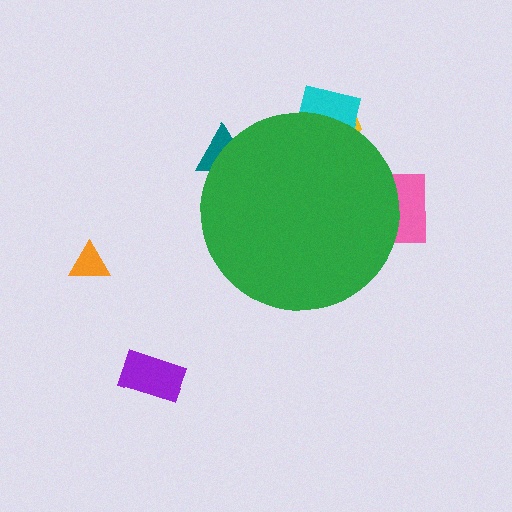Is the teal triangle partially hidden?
Yes, the teal triangle is partially hidden behind the green circle.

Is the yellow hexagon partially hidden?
Yes, the yellow hexagon is partially hidden behind the green circle.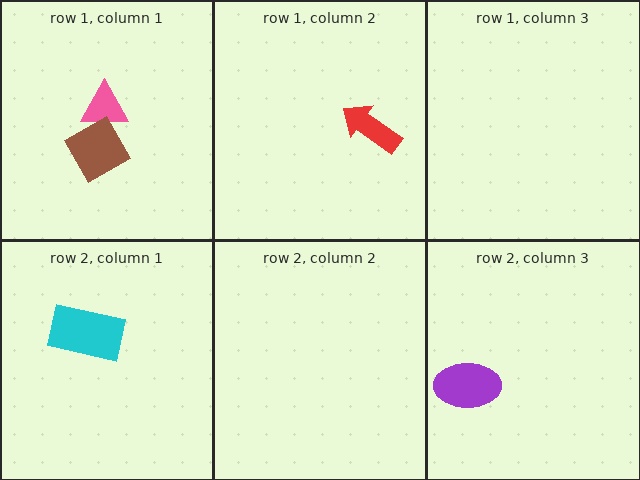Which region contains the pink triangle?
The row 1, column 1 region.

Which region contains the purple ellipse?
The row 2, column 3 region.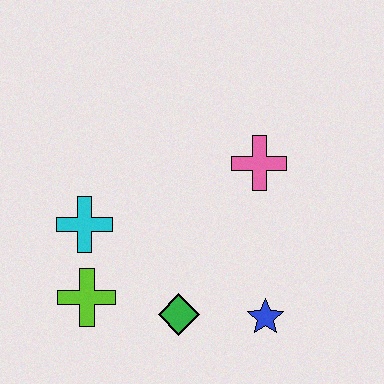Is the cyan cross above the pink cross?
No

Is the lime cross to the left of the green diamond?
Yes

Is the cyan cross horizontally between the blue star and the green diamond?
No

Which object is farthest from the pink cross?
The lime cross is farthest from the pink cross.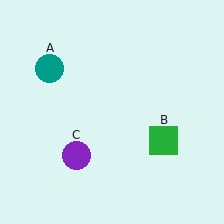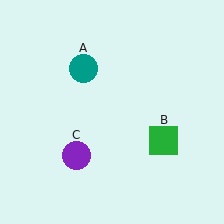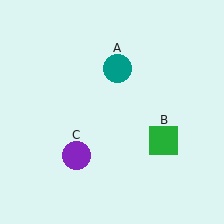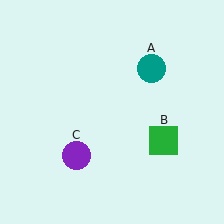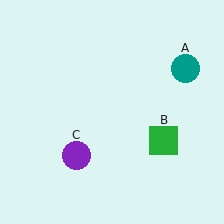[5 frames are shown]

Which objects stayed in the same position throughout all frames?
Green square (object B) and purple circle (object C) remained stationary.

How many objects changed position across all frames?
1 object changed position: teal circle (object A).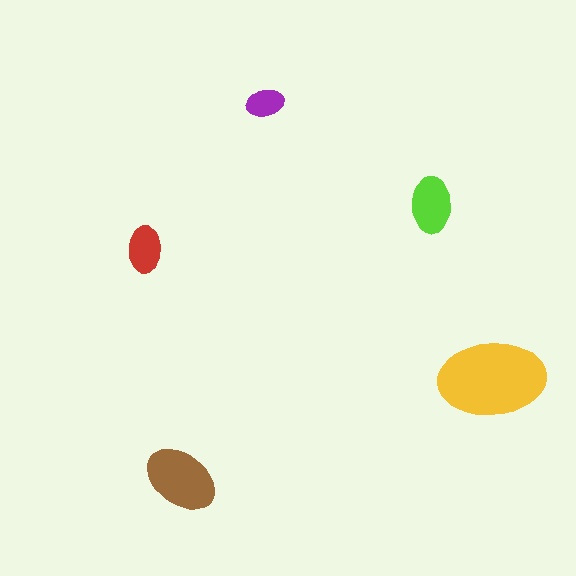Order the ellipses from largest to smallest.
the yellow one, the brown one, the lime one, the red one, the purple one.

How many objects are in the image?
There are 5 objects in the image.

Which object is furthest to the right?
The yellow ellipse is rightmost.